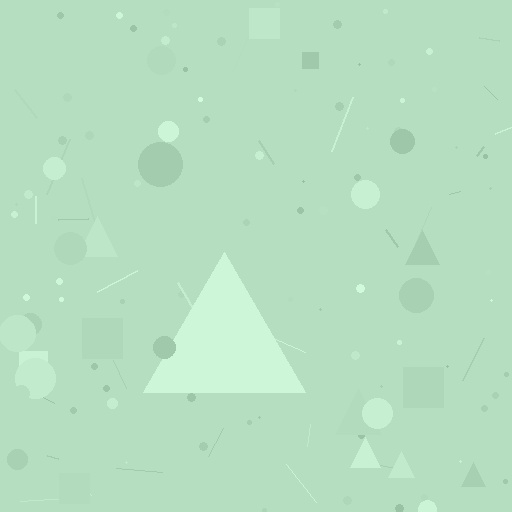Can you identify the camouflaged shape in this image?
The camouflaged shape is a triangle.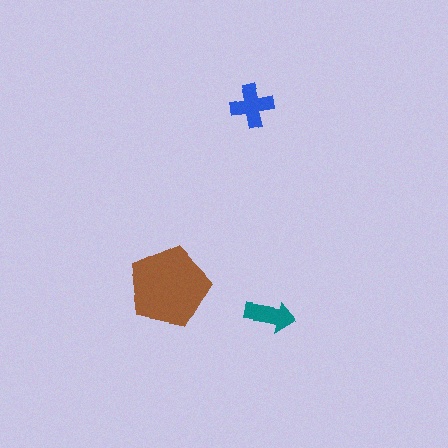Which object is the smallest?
The teal arrow.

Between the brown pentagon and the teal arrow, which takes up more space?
The brown pentagon.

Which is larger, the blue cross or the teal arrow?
The blue cross.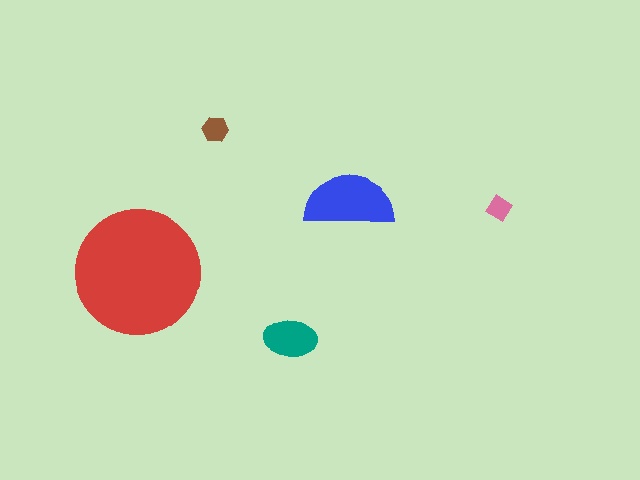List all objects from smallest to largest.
The pink diamond, the brown hexagon, the teal ellipse, the blue semicircle, the red circle.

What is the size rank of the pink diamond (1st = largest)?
5th.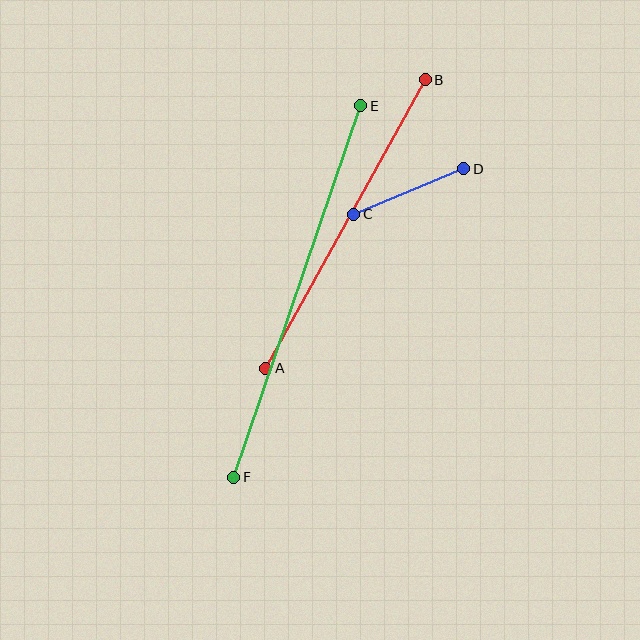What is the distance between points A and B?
The distance is approximately 330 pixels.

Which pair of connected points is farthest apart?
Points E and F are farthest apart.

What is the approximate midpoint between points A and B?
The midpoint is at approximately (345, 224) pixels.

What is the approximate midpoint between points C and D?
The midpoint is at approximately (409, 191) pixels.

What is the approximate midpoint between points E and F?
The midpoint is at approximately (297, 292) pixels.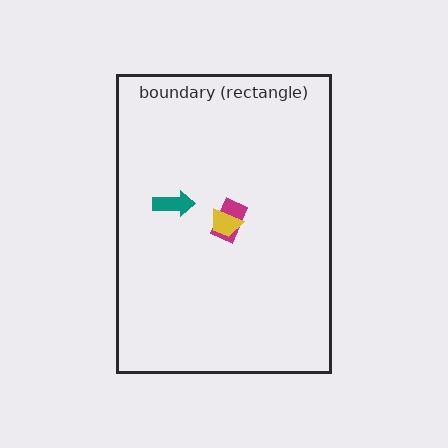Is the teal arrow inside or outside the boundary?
Inside.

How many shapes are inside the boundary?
3 inside, 0 outside.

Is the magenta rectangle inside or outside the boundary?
Inside.